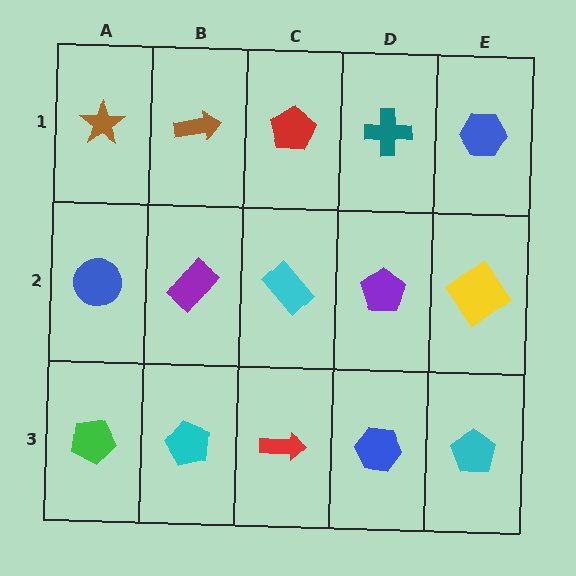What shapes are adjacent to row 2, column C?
A red pentagon (row 1, column C), a red arrow (row 3, column C), a purple rectangle (row 2, column B), a purple pentagon (row 2, column D).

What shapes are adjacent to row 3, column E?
A yellow diamond (row 2, column E), a blue hexagon (row 3, column D).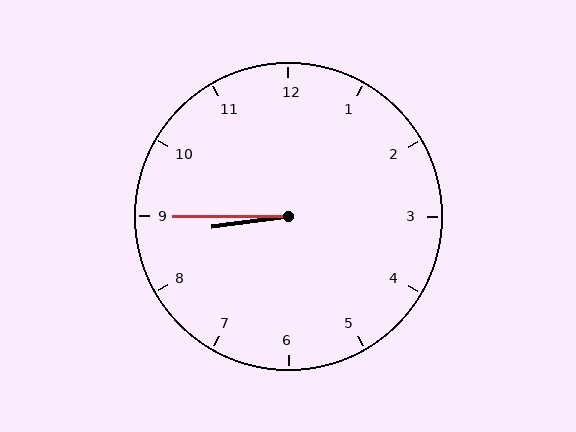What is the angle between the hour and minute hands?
Approximately 8 degrees.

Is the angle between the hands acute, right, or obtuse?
It is acute.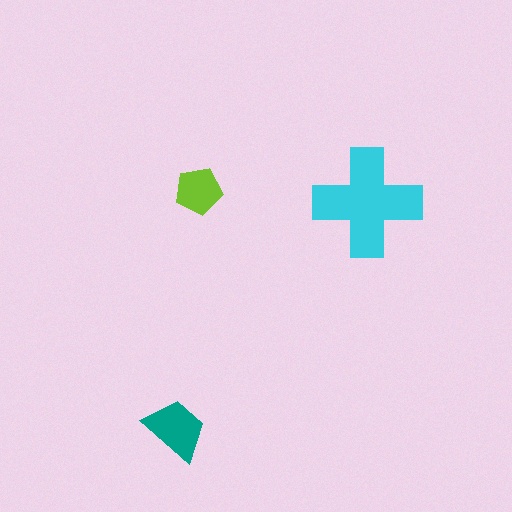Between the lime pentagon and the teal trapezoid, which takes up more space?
The teal trapezoid.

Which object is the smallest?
The lime pentagon.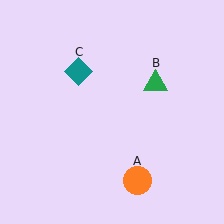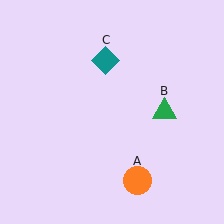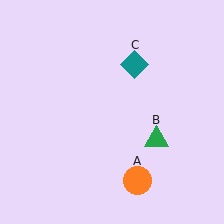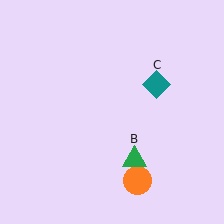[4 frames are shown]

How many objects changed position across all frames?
2 objects changed position: green triangle (object B), teal diamond (object C).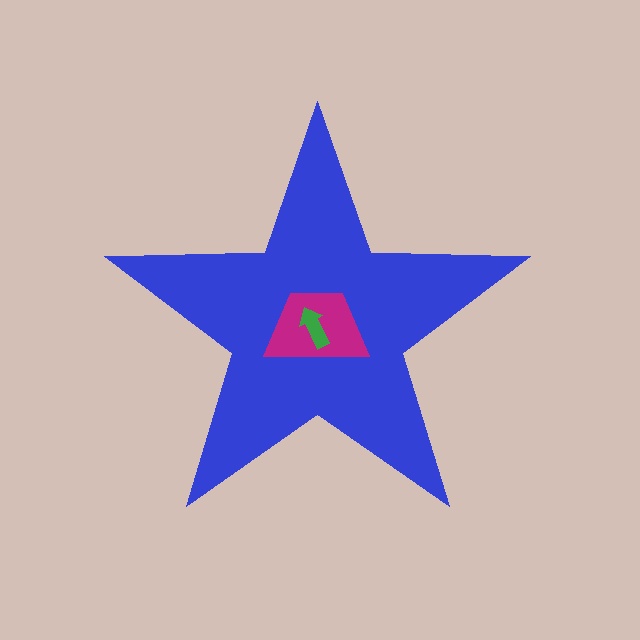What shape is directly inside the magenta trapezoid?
The green arrow.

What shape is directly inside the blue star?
The magenta trapezoid.